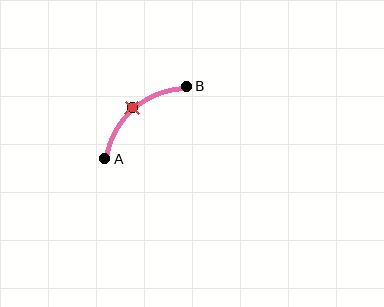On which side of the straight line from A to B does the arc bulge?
The arc bulges above and to the left of the straight line connecting A and B.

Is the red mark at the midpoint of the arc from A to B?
Yes. The red mark lies on the arc at equal arc-length from both A and B — it is the arc midpoint.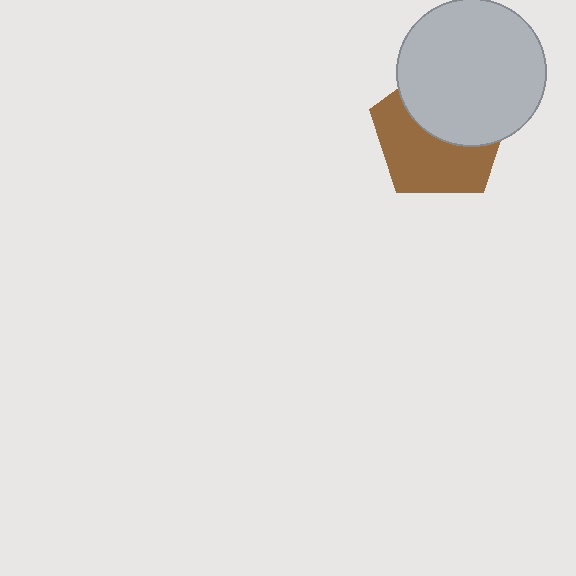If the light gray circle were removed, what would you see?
You would see the complete brown pentagon.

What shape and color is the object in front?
The object in front is a light gray circle.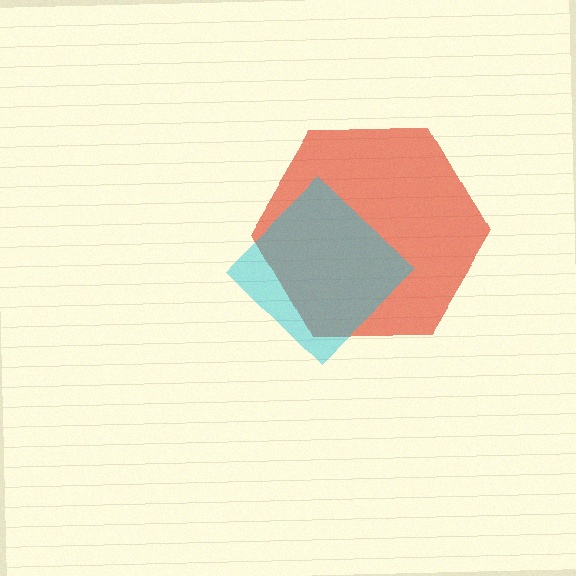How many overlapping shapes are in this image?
There are 2 overlapping shapes in the image.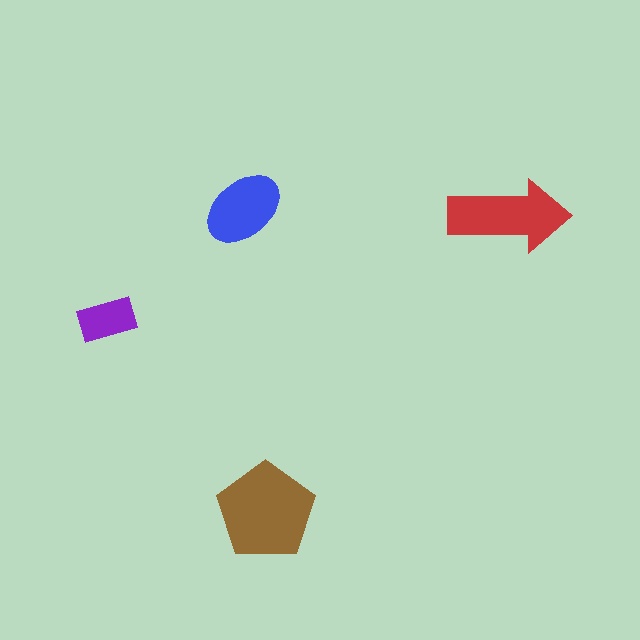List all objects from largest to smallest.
The brown pentagon, the red arrow, the blue ellipse, the purple rectangle.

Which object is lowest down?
The brown pentagon is bottommost.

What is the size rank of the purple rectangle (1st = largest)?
4th.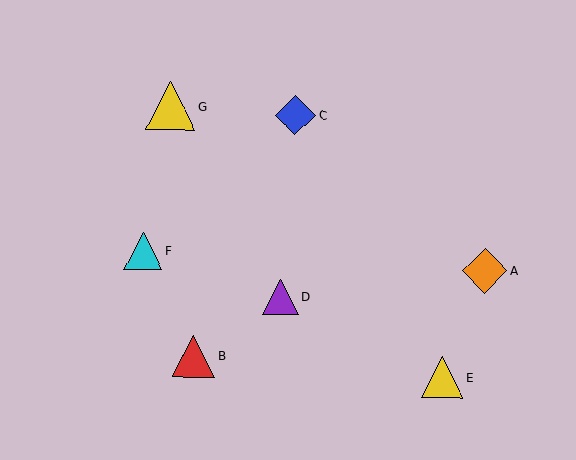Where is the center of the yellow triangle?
The center of the yellow triangle is at (171, 106).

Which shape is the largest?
The yellow triangle (labeled G) is the largest.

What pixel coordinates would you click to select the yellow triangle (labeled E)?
Click at (442, 377) to select the yellow triangle E.